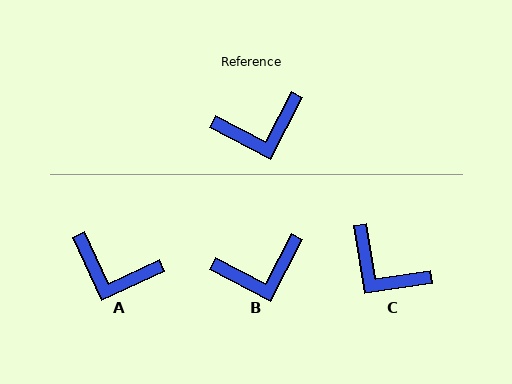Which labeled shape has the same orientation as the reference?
B.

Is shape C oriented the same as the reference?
No, it is off by about 54 degrees.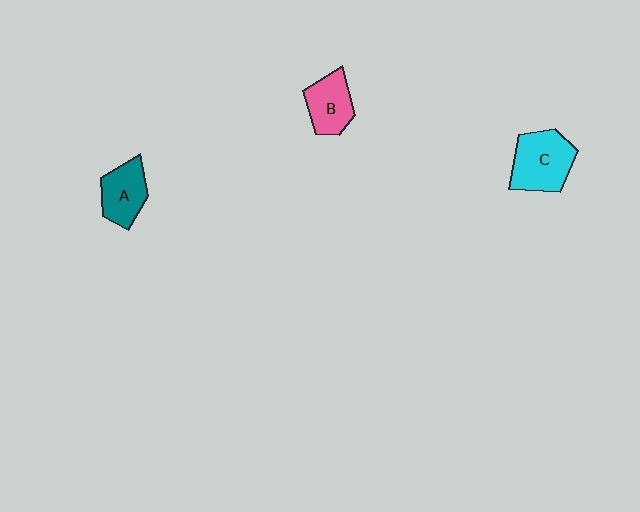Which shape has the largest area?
Shape C (cyan).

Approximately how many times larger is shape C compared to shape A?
Approximately 1.4 times.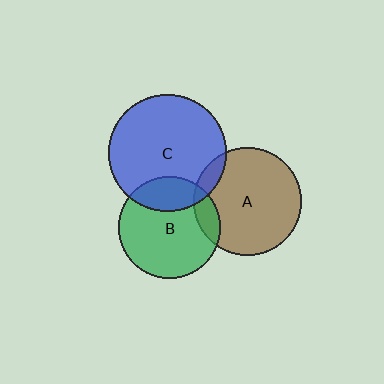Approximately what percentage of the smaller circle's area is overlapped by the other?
Approximately 25%.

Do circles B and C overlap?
Yes.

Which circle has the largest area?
Circle C (blue).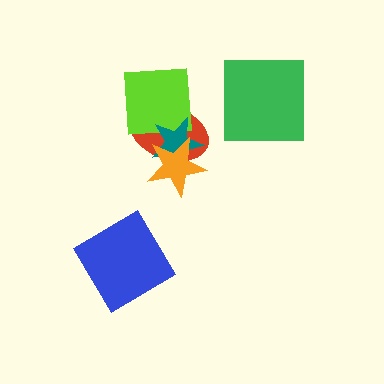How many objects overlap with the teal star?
3 objects overlap with the teal star.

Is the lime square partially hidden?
Yes, it is partially covered by another shape.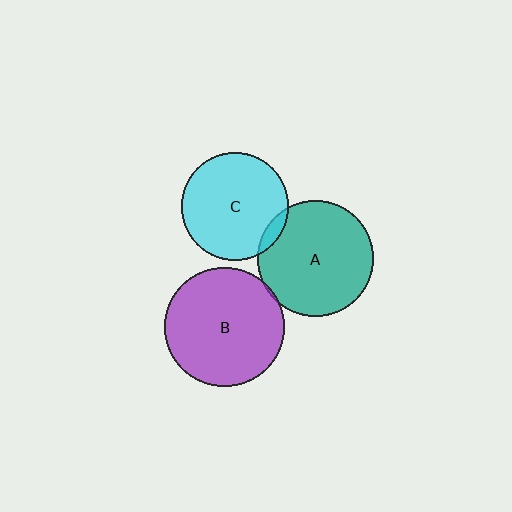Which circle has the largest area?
Circle B (purple).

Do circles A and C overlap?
Yes.